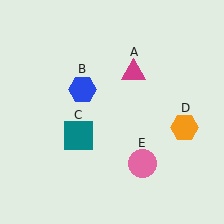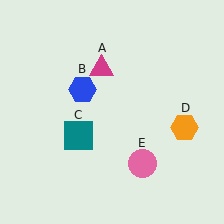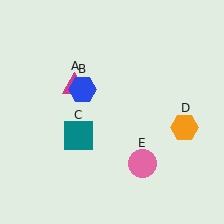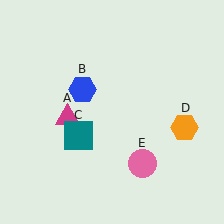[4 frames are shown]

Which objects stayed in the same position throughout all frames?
Blue hexagon (object B) and teal square (object C) and orange hexagon (object D) and pink circle (object E) remained stationary.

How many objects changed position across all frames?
1 object changed position: magenta triangle (object A).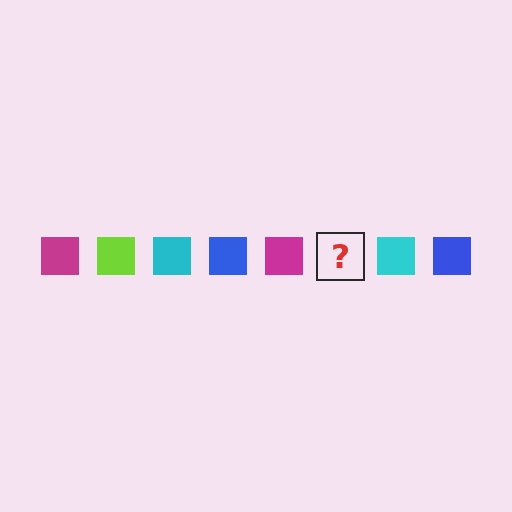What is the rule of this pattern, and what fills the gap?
The rule is that the pattern cycles through magenta, lime, cyan, blue squares. The gap should be filled with a lime square.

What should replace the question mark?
The question mark should be replaced with a lime square.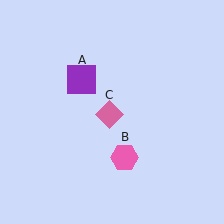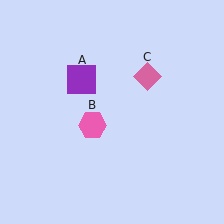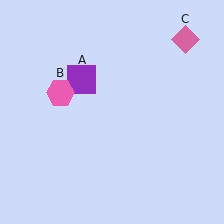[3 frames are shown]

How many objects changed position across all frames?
2 objects changed position: pink hexagon (object B), pink diamond (object C).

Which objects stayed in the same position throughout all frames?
Purple square (object A) remained stationary.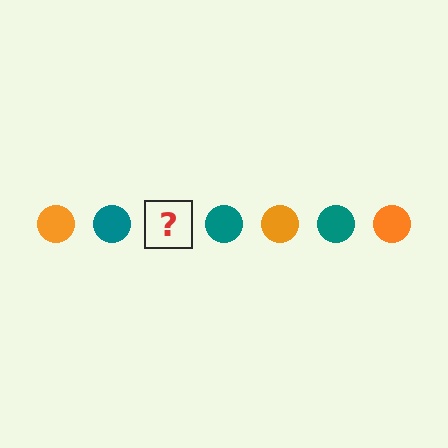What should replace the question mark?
The question mark should be replaced with an orange circle.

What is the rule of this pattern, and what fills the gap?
The rule is that the pattern cycles through orange, teal circles. The gap should be filled with an orange circle.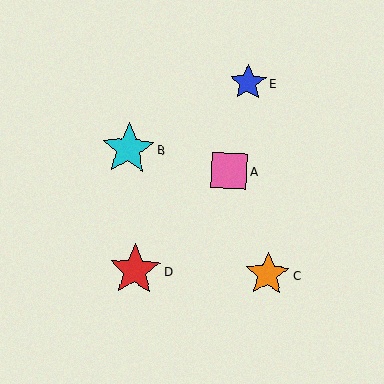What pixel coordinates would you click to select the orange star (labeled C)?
Click at (267, 274) to select the orange star C.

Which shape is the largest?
The cyan star (labeled B) is the largest.